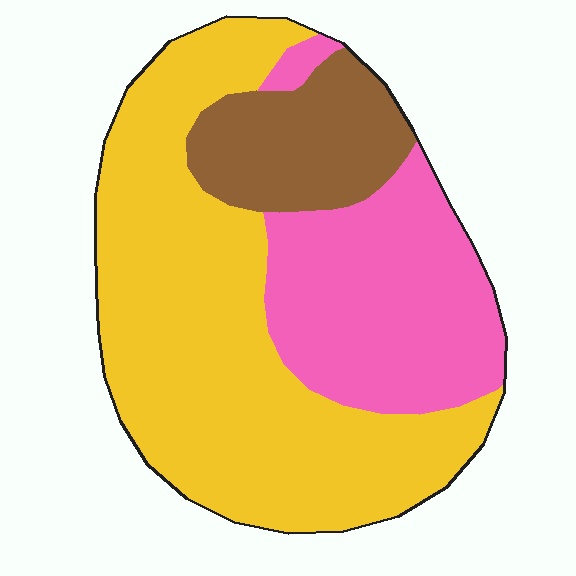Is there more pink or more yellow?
Yellow.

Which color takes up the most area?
Yellow, at roughly 55%.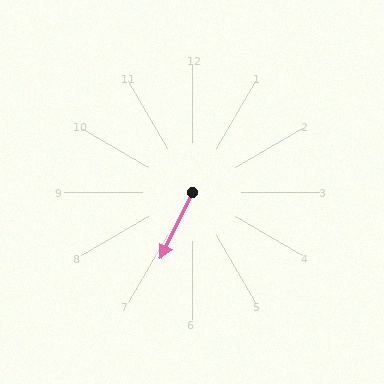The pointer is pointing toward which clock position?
Roughly 7 o'clock.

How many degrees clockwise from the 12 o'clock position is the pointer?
Approximately 206 degrees.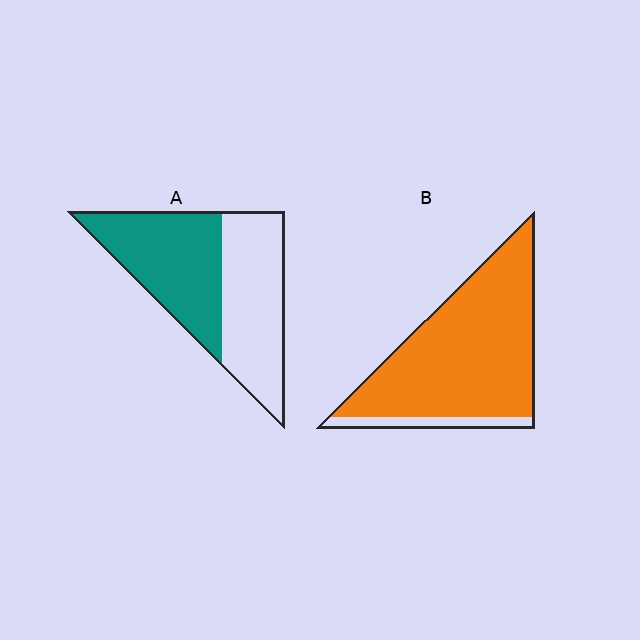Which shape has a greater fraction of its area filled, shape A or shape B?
Shape B.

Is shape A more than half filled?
Roughly half.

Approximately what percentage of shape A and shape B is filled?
A is approximately 50% and B is approximately 90%.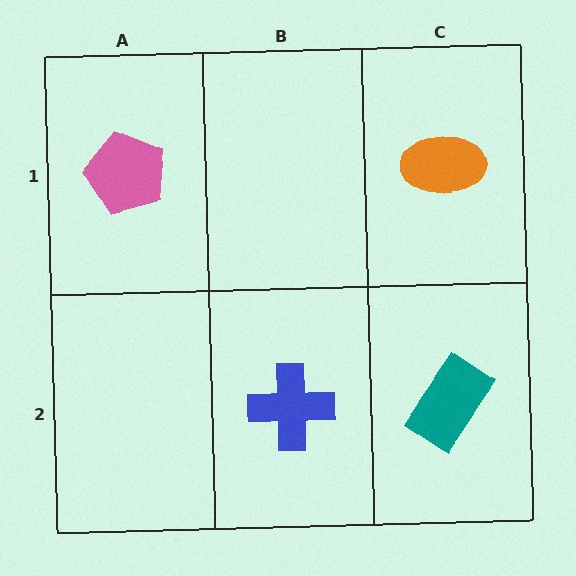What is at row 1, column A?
A pink pentagon.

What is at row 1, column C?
An orange ellipse.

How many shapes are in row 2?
2 shapes.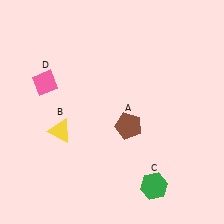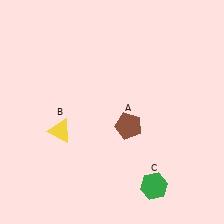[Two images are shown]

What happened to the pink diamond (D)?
The pink diamond (D) was removed in Image 2. It was in the top-left area of Image 1.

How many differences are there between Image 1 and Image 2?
There is 1 difference between the two images.